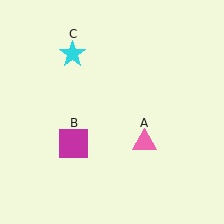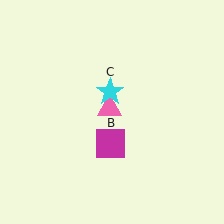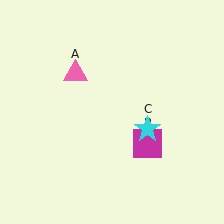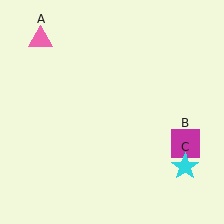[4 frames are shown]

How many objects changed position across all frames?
3 objects changed position: pink triangle (object A), magenta square (object B), cyan star (object C).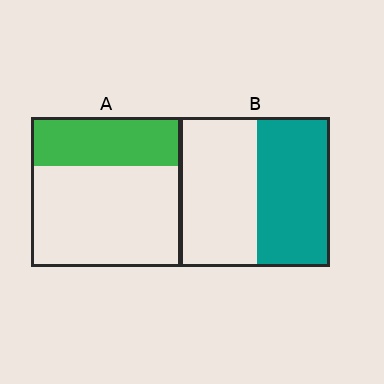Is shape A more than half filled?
No.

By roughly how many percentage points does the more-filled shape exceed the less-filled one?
By roughly 15 percentage points (B over A).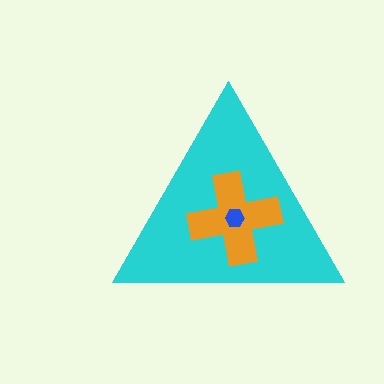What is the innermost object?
The blue hexagon.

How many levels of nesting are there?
3.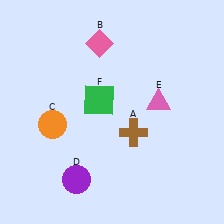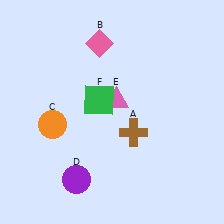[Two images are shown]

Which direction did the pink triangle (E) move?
The pink triangle (E) moved left.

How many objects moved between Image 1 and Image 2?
1 object moved between the two images.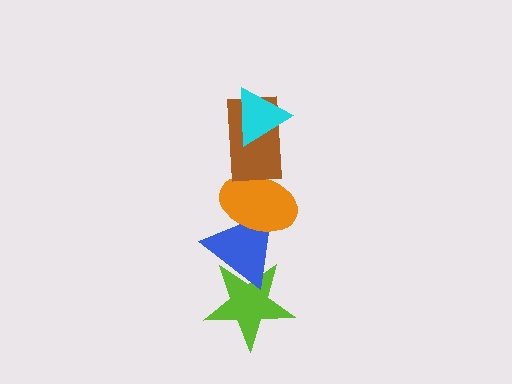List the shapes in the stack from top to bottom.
From top to bottom: the cyan triangle, the brown rectangle, the orange ellipse, the blue triangle, the lime star.